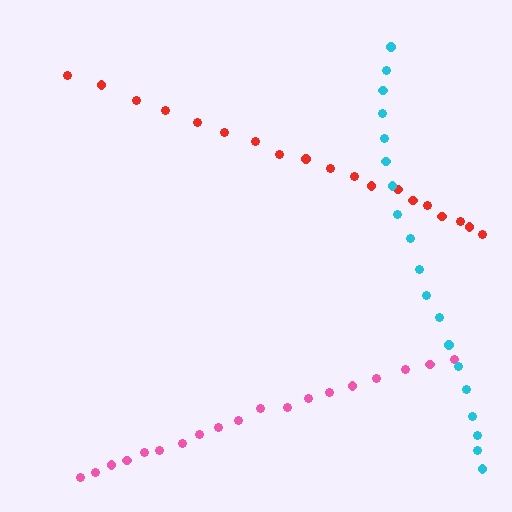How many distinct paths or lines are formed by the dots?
There are 3 distinct paths.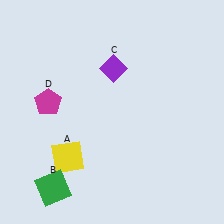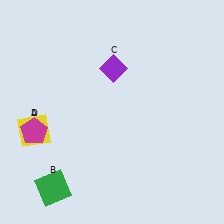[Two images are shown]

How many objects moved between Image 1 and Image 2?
2 objects moved between the two images.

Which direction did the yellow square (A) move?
The yellow square (A) moved left.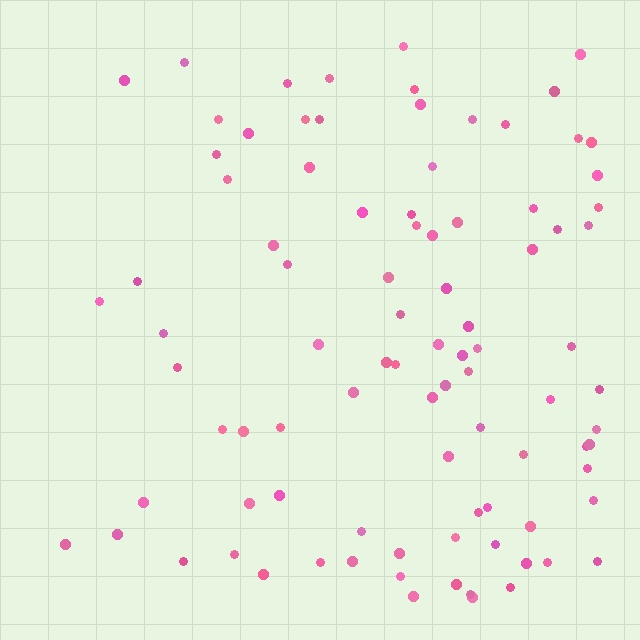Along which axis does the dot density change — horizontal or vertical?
Horizontal.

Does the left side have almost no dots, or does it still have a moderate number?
Still a moderate number, just noticeably fewer than the right.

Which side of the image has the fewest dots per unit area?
The left.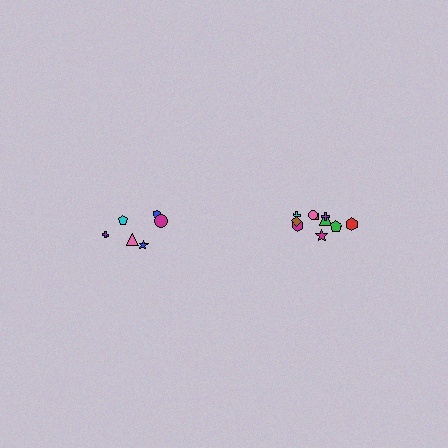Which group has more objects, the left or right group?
The right group.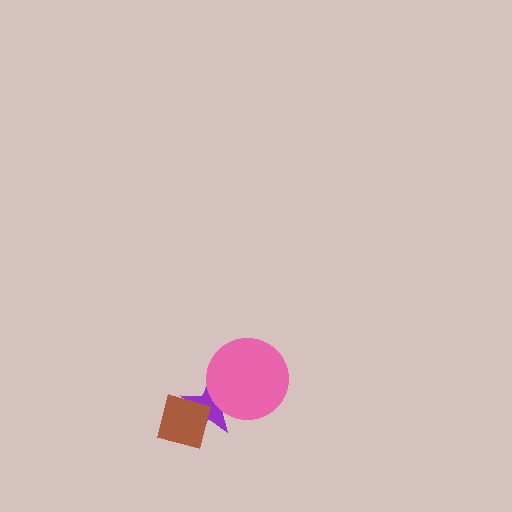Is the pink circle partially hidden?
No, no other shape covers it.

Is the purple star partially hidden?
Yes, it is partially covered by another shape.